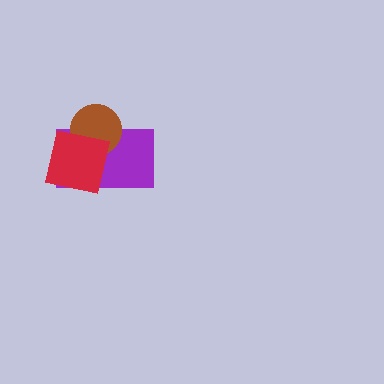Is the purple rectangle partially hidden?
Yes, it is partially covered by another shape.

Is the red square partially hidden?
No, no other shape covers it.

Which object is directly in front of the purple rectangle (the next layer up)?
The brown circle is directly in front of the purple rectangle.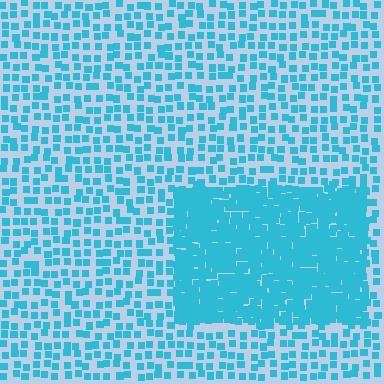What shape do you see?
I see a rectangle.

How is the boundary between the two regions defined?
The boundary is defined by a change in element density (approximately 2.7x ratio). All elements are the same color, size, and shape.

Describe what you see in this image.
The image contains small cyan elements arranged at two different densities. A rectangle-shaped region is visible where the elements are more densely packed than the surrounding area.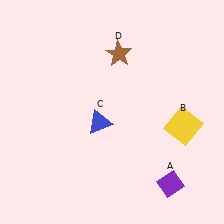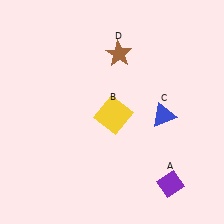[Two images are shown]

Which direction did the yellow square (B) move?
The yellow square (B) moved left.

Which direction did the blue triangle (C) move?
The blue triangle (C) moved right.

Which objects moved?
The objects that moved are: the yellow square (B), the blue triangle (C).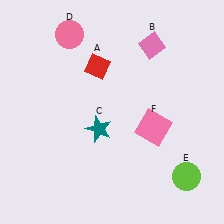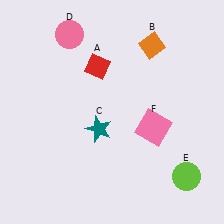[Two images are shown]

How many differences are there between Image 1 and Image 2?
There is 1 difference between the two images.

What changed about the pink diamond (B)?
In Image 1, B is pink. In Image 2, it changed to orange.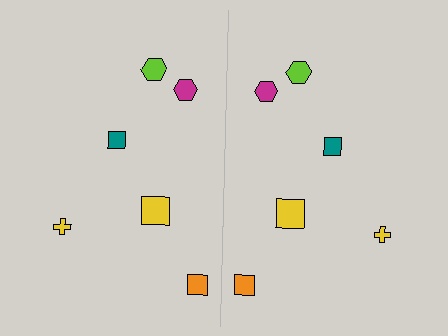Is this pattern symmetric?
Yes, this pattern has bilateral (reflection) symmetry.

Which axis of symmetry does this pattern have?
The pattern has a vertical axis of symmetry running through the center of the image.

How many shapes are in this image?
There are 12 shapes in this image.